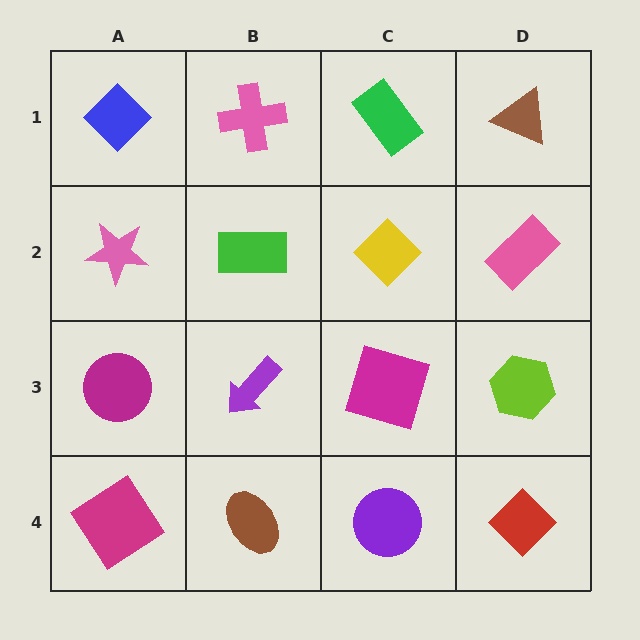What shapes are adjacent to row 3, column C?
A yellow diamond (row 2, column C), a purple circle (row 4, column C), a purple arrow (row 3, column B), a lime hexagon (row 3, column D).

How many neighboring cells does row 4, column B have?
3.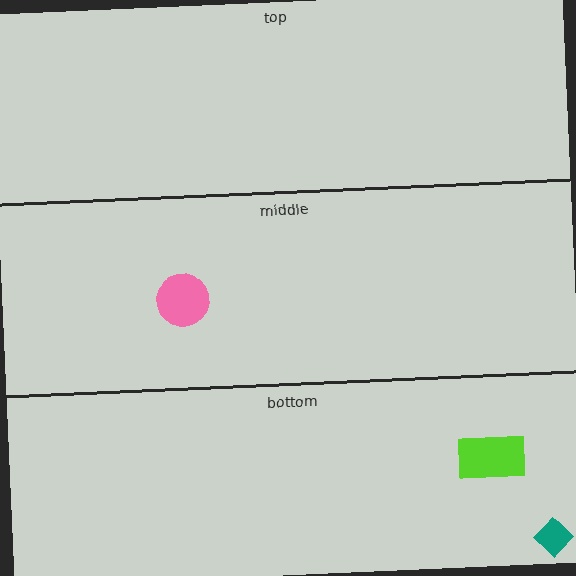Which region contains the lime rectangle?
The bottom region.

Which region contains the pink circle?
The middle region.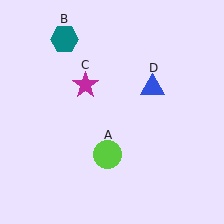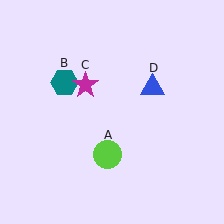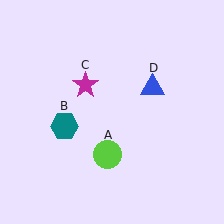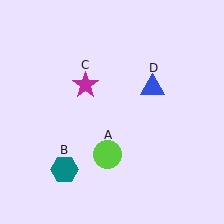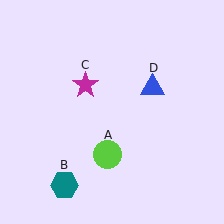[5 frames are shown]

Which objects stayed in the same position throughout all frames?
Lime circle (object A) and magenta star (object C) and blue triangle (object D) remained stationary.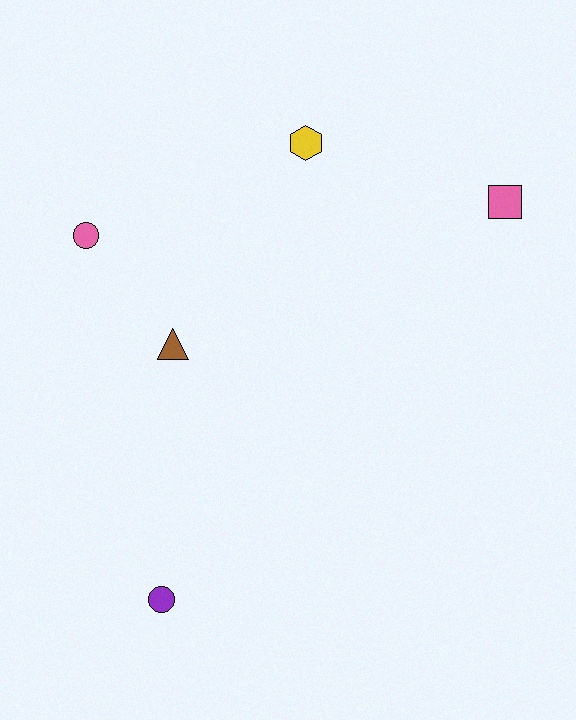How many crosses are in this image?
There are no crosses.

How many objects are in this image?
There are 5 objects.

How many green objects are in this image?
There are no green objects.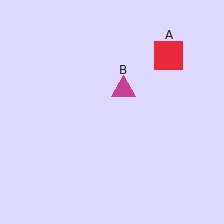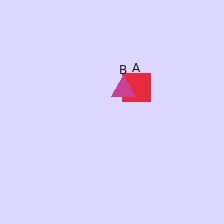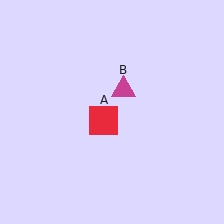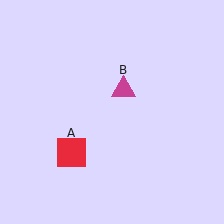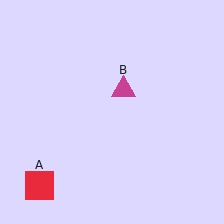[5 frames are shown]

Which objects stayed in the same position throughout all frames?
Magenta triangle (object B) remained stationary.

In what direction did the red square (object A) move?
The red square (object A) moved down and to the left.